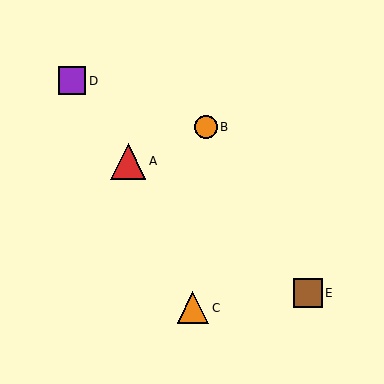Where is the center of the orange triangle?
The center of the orange triangle is at (193, 308).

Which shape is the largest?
The red triangle (labeled A) is the largest.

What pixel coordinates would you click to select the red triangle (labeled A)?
Click at (128, 161) to select the red triangle A.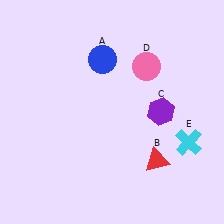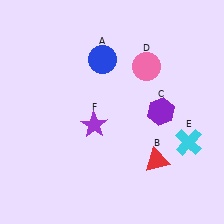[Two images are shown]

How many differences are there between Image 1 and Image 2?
There is 1 difference between the two images.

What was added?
A purple star (F) was added in Image 2.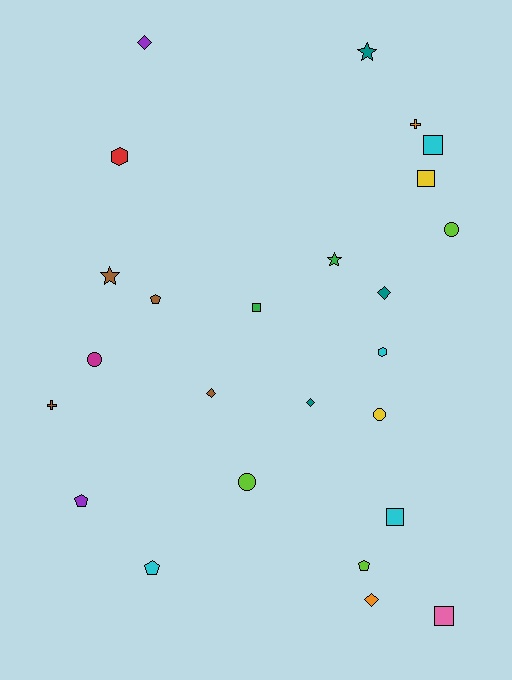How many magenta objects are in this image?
There is 1 magenta object.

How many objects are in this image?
There are 25 objects.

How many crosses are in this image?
There are 2 crosses.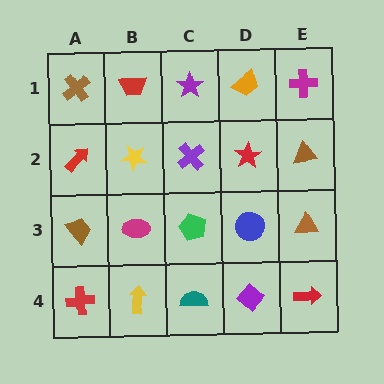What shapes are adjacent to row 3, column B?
A yellow star (row 2, column B), a yellow arrow (row 4, column B), a brown trapezoid (row 3, column A), a green pentagon (row 3, column C).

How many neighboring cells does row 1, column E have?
2.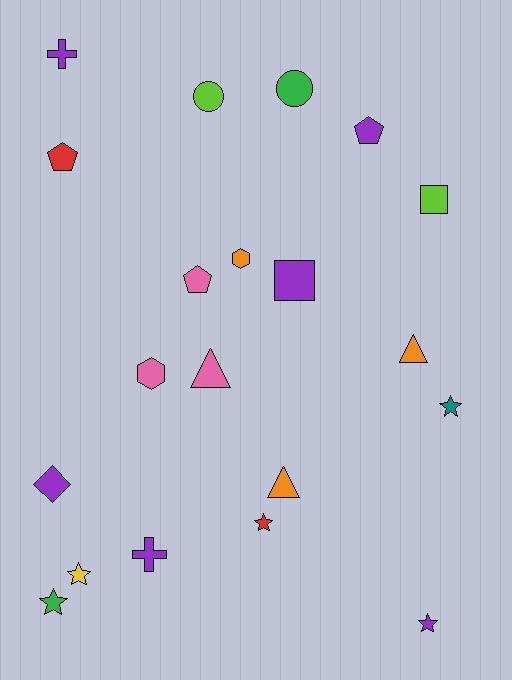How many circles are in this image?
There are 2 circles.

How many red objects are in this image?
There are 2 red objects.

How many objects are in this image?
There are 20 objects.